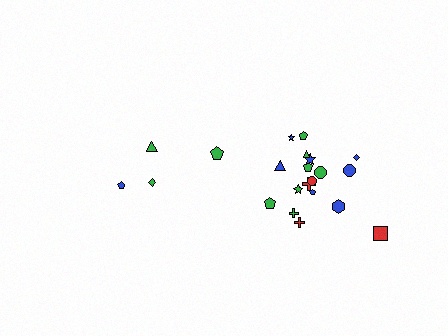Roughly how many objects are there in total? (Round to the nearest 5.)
Roughly 20 objects in total.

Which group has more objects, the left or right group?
The right group.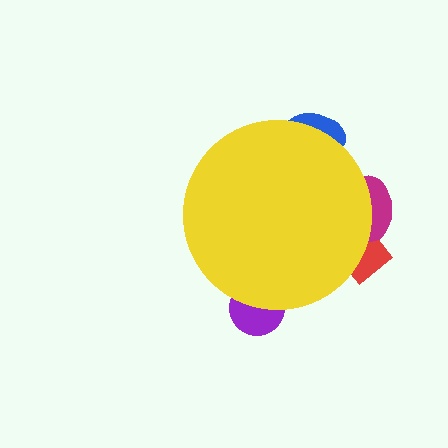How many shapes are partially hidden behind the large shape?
4 shapes are partially hidden.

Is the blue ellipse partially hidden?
Yes, the blue ellipse is partially hidden behind the yellow circle.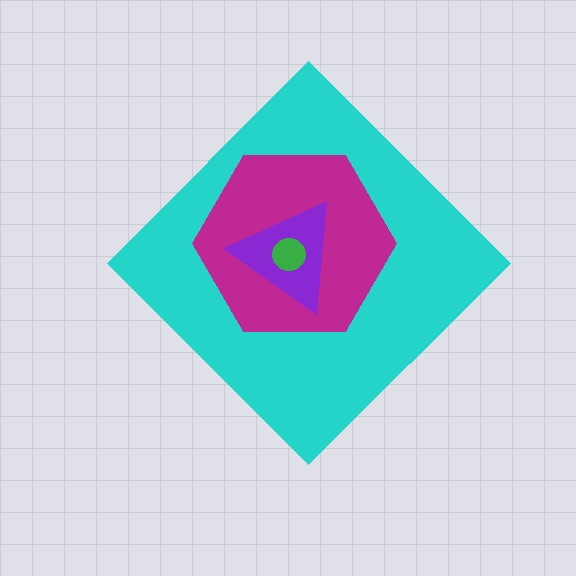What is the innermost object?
The green circle.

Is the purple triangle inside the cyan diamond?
Yes.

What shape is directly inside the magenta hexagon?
The purple triangle.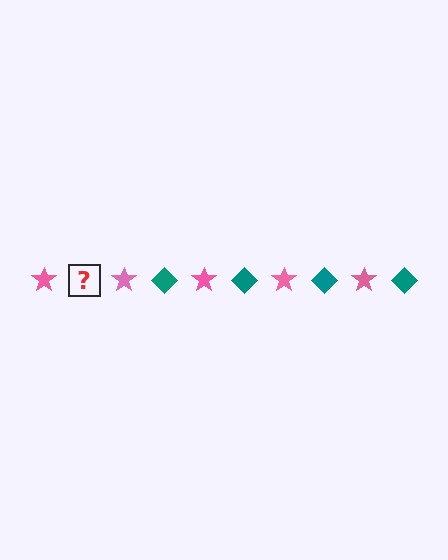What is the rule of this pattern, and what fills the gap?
The rule is that the pattern alternates between pink star and teal diamond. The gap should be filled with a teal diamond.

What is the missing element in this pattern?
The missing element is a teal diamond.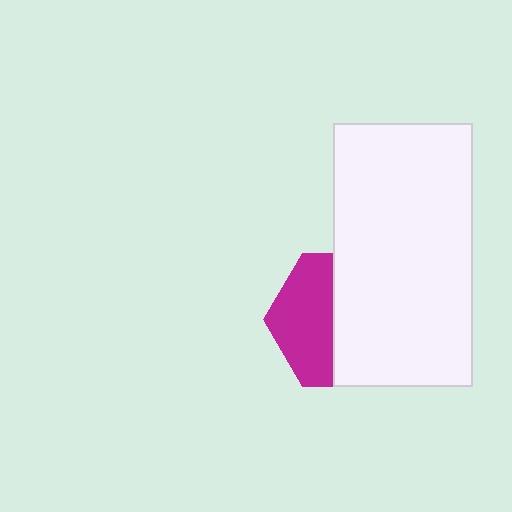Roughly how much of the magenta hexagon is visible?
A small part of it is visible (roughly 44%).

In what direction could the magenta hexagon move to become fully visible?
The magenta hexagon could move left. That would shift it out from behind the white rectangle entirely.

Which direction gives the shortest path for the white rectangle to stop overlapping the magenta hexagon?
Moving right gives the shortest separation.